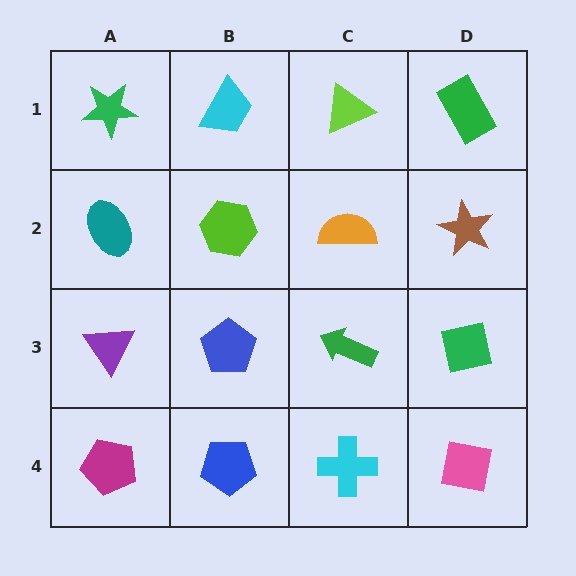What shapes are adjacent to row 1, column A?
A teal ellipse (row 2, column A), a cyan trapezoid (row 1, column B).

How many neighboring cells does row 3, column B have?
4.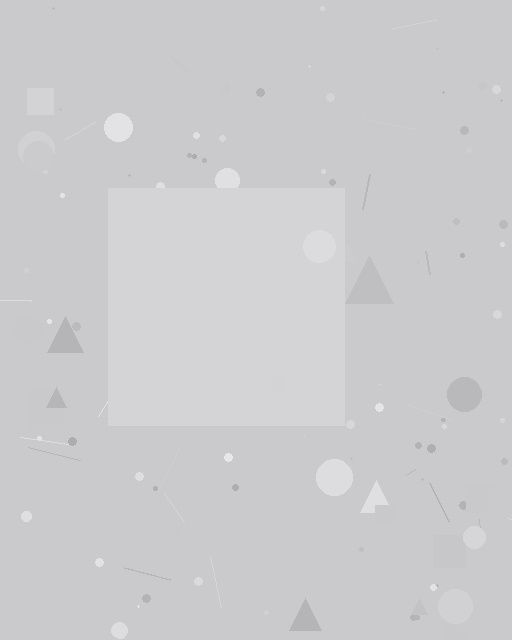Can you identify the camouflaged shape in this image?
The camouflaged shape is a square.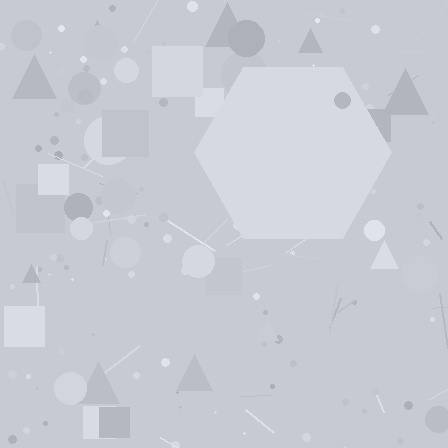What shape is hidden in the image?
A hexagon is hidden in the image.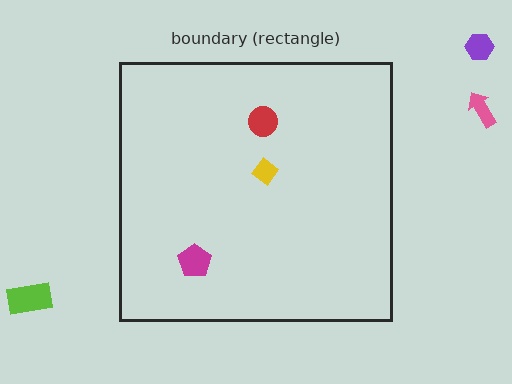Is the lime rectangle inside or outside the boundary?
Outside.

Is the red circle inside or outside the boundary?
Inside.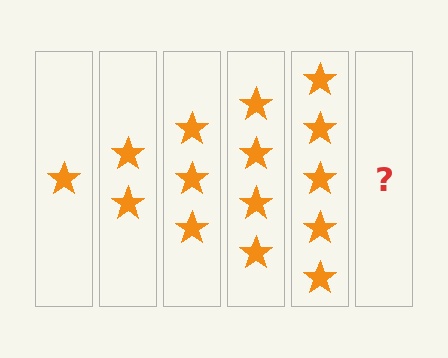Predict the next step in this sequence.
The next step is 6 stars.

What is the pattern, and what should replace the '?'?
The pattern is that each step adds one more star. The '?' should be 6 stars.